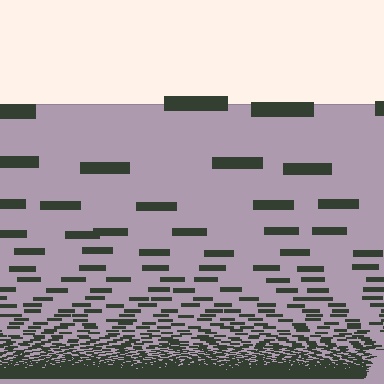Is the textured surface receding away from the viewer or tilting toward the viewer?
The surface appears to tilt toward the viewer. Texture elements get larger and sparser toward the top.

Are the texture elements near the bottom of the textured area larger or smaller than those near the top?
Smaller. The gradient is inverted — elements near the bottom are smaller and denser.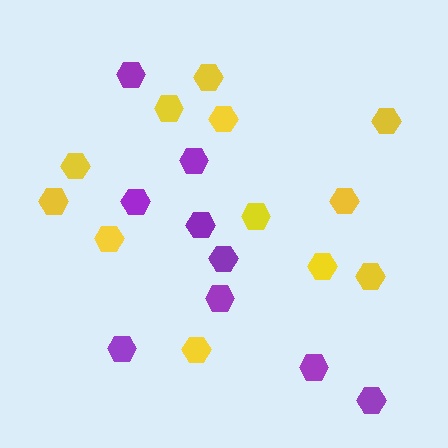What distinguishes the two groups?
There are 2 groups: one group of purple hexagons (9) and one group of yellow hexagons (12).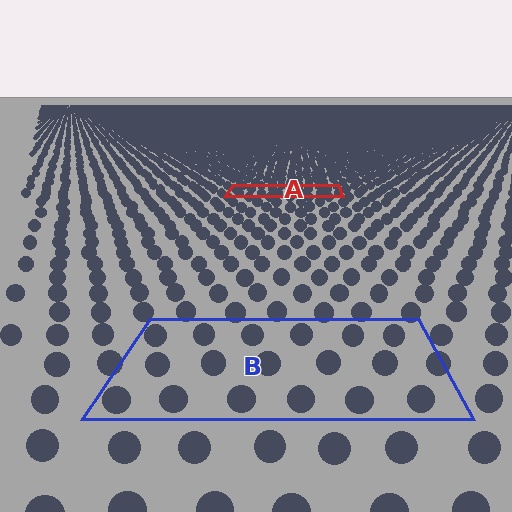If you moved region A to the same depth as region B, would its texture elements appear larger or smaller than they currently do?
They would appear larger. At a closer depth, the same texture elements are projected at a bigger on-screen size.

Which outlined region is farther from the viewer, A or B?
Region A is farther from the viewer — the texture elements inside it appear smaller and more densely packed.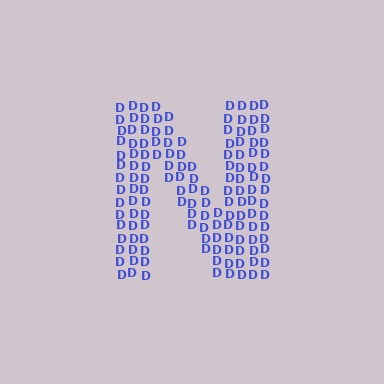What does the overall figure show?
The overall figure shows the letter N.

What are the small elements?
The small elements are letter D's.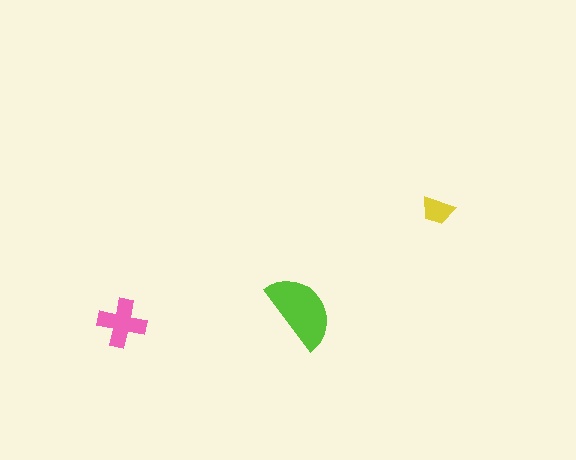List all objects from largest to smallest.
The lime semicircle, the pink cross, the yellow trapezoid.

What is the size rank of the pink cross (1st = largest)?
2nd.